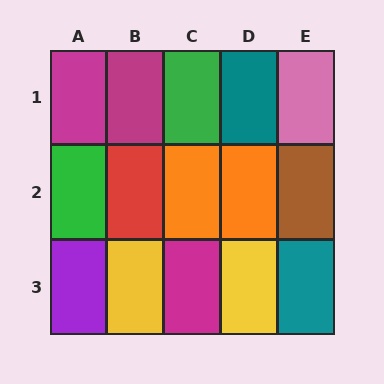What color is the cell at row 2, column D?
Orange.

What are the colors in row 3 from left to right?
Purple, yellow, magenta, yellow, teal.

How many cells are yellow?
2 cells are yellow.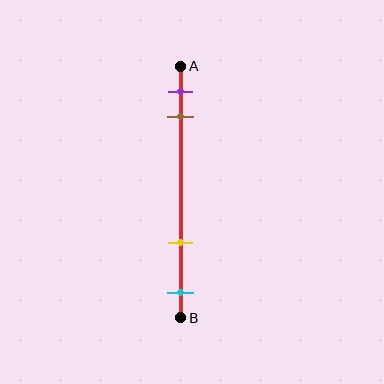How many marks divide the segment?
There are 4 marks dividing the segment.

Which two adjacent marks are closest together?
The purple and brown marks are the closest adjacent pair.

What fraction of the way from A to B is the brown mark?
The brown mark is approximately 20% (0.2) of the way from A to B.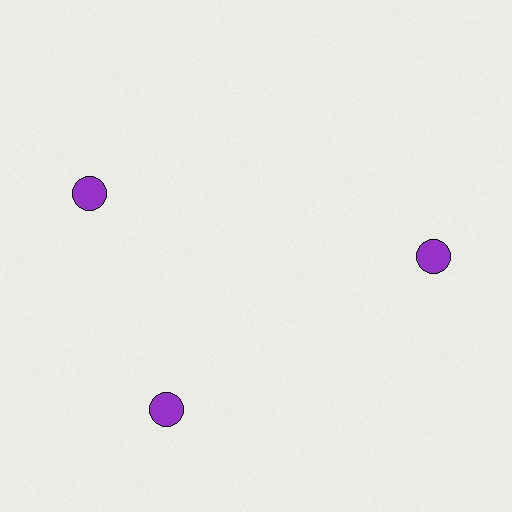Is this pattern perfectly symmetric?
No. The 3 purple circles are arranged in a ring, but one element near the 11 o'clock position is rotated out of alignment along the ring, breaking the 3-fold rotational symmetry.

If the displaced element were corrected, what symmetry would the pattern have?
It would have 3-fold rotational symmetry — the pattern would map onto itself every 120 degrees.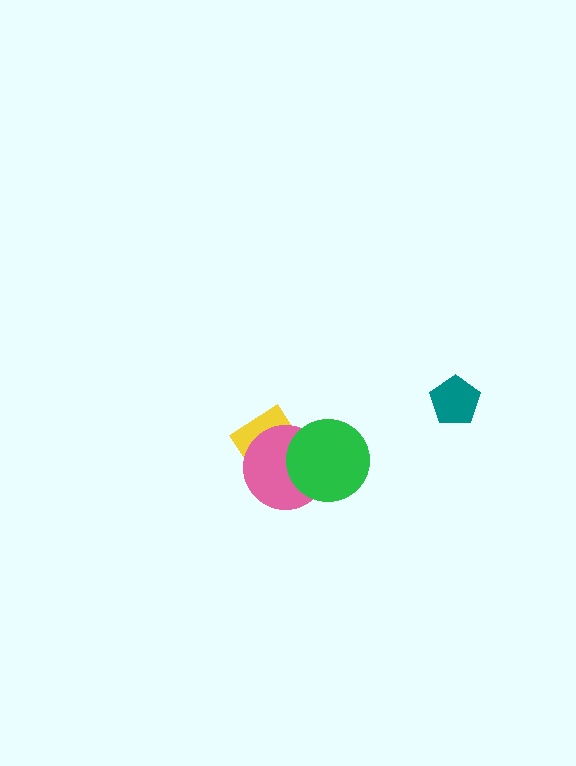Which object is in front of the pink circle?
The green circle is in front of the pink circle.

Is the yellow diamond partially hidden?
Yes, it is partially covered by another shape.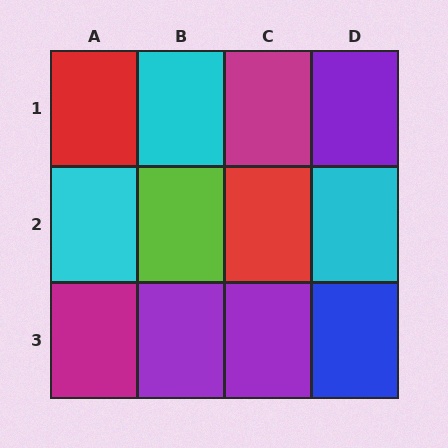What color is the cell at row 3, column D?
Blue.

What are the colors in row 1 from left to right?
Red, cyan, magenta, purple.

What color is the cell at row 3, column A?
Magenta.